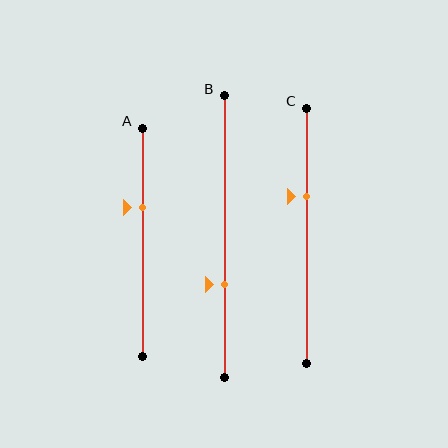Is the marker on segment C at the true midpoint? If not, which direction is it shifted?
No, the marker on segment C is shifted upward by about 16% of the segment length.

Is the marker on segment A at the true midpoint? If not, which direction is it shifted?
No, the marker on segment A is shifted upward by about 15% of the segment length.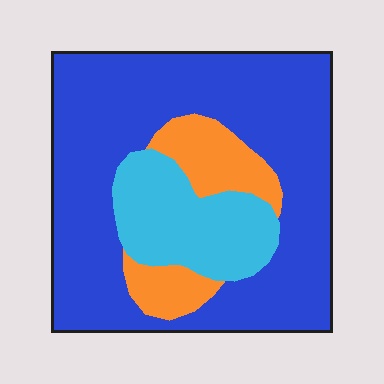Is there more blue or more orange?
Blue.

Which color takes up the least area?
Orange, at roughly 15%.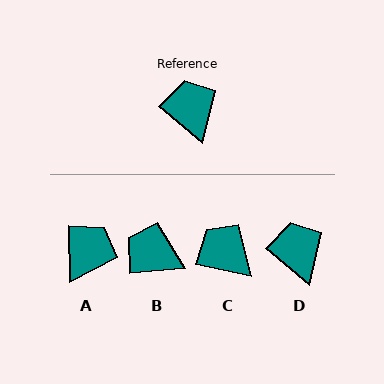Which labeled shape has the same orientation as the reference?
D.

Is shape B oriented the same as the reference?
No, it is off by about 45 degrees.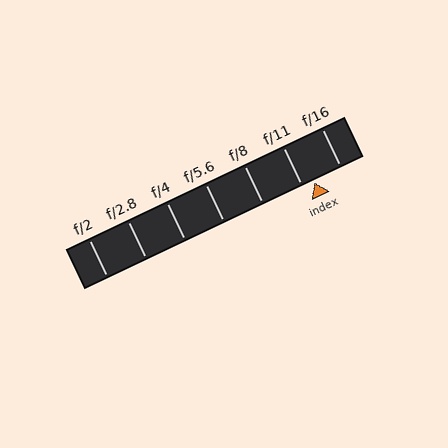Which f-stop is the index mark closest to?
The index mark is closest to f/11.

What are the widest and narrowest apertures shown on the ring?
The widest aperture shown is f/2 and the narrowest is f/16.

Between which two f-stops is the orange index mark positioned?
The index mark is between f/11 and f/16.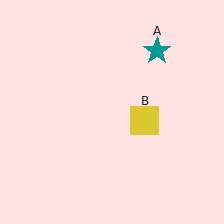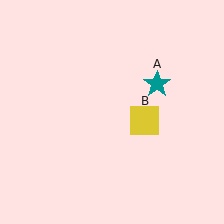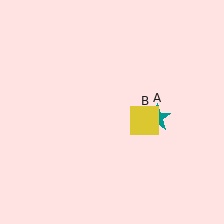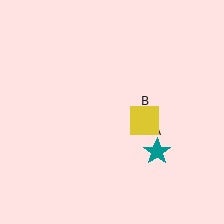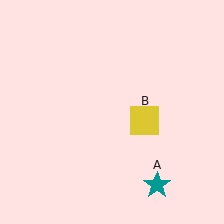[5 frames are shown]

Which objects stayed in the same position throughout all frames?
Yellow square (object B) remained stationary.